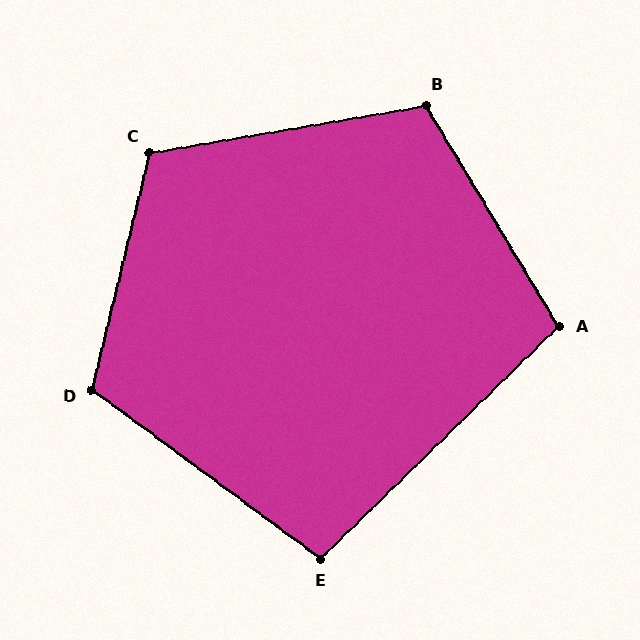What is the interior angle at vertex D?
Approximately 113 degrees (obtuse).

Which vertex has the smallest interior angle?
E, at approximately 99 degrees.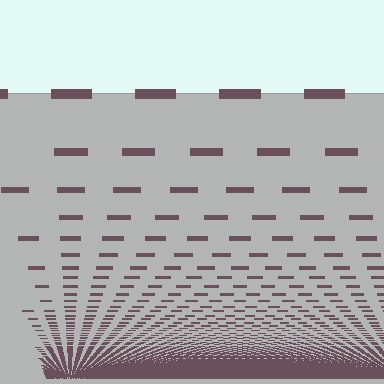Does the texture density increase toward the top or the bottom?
Density increases toward the bottom.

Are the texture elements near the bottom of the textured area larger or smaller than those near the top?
Smaller. The gradient is inverted — elements near the bottom are smaller and denser.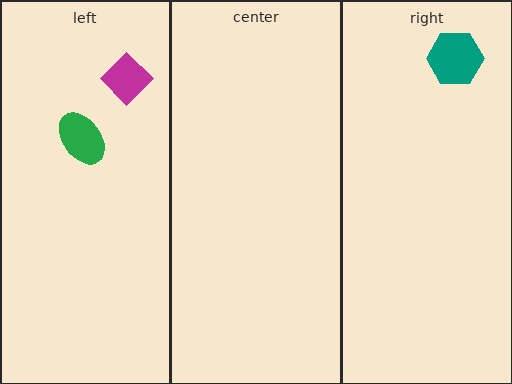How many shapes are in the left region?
2.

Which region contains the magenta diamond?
The left region.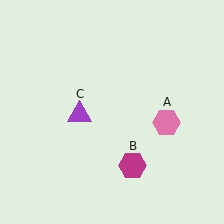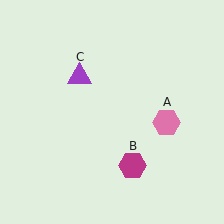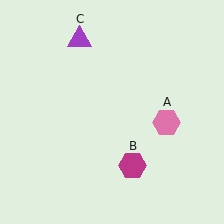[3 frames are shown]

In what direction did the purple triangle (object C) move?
The purple triangle (object C) moved up.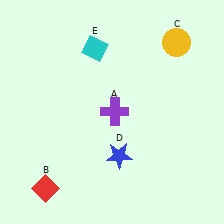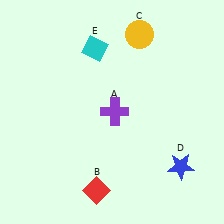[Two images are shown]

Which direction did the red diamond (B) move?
The red diamond (B) moved right.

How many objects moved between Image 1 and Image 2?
3 objects moved between the two images.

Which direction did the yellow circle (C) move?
The yellow circle (C) moved left.